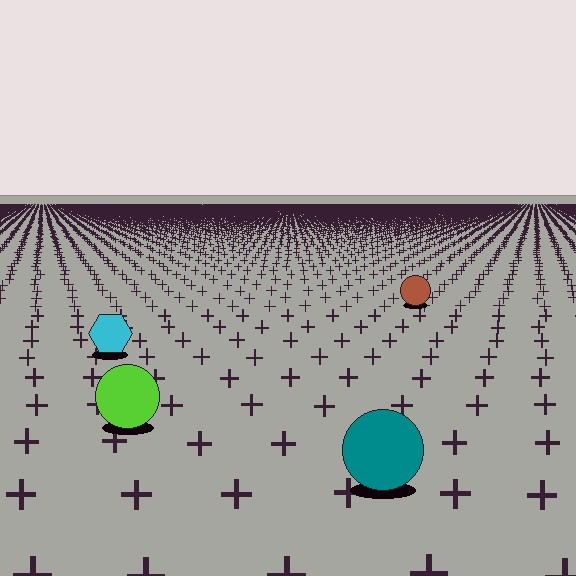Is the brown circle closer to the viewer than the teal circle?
No. The teal circle is closer — you can tell from the texture gradient: the ground texture is coarser near it.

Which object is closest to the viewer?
The teal circle is closest. The texture marks near it are larger and more spread out.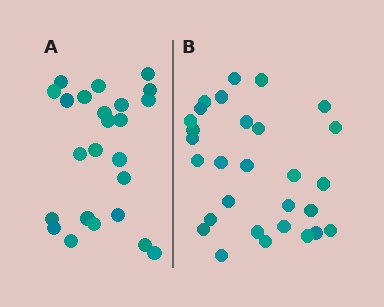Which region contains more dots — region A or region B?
Region B (the right region) has more dots.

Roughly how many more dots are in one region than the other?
Region B has about 5 more dots than region A.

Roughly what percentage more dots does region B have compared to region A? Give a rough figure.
About 20% more.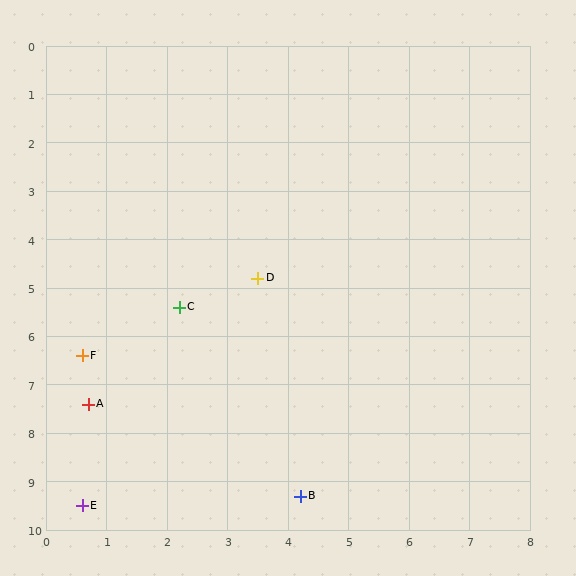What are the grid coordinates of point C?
Point C is at approximately (2.2, 5.4).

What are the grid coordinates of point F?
Point F is at approximately (0.6, 6.4).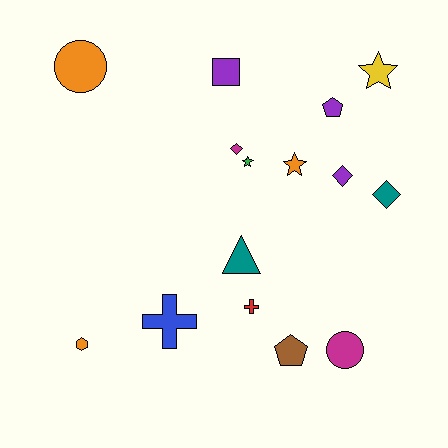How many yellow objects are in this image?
There is 1 yellow object.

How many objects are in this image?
There are 15 objects.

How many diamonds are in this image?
There are 3 diamonds.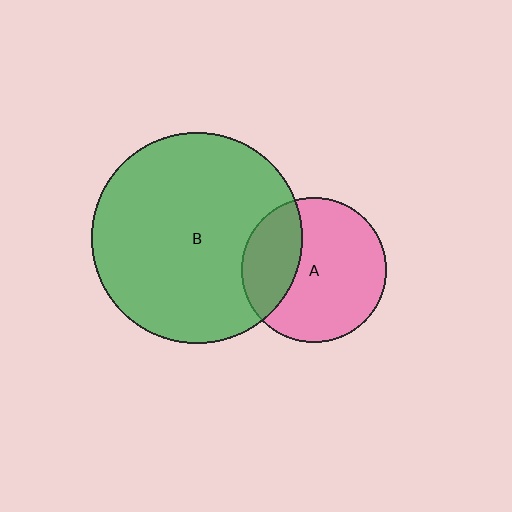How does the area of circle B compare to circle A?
Approximately 2.1 times.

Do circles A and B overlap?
Yes.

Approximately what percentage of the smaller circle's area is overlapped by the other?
Approximately 30%.